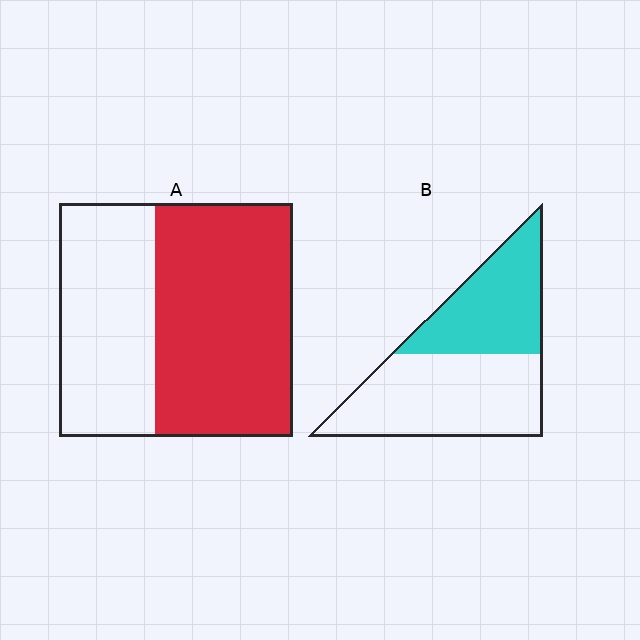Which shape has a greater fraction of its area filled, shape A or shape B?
Shape A.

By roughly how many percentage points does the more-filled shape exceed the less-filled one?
By roughly 15 percentage points (A over B).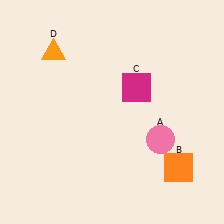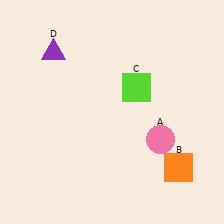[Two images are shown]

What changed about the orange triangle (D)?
In Image 1, D is orange. In Image 2, it changed to purple.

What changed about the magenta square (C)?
In Image 1, C is magenta. In Image 2, it changed to lime.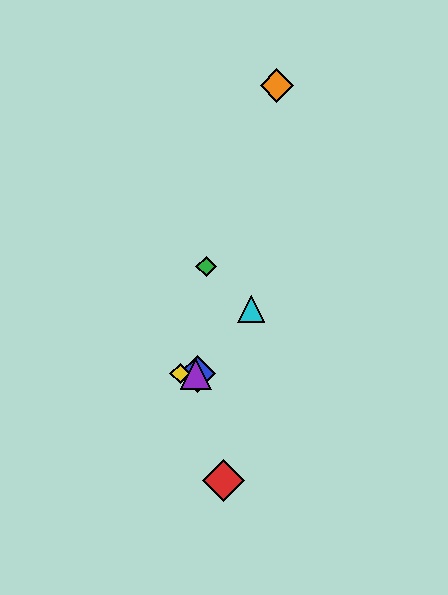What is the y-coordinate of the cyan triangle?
The cyan triangle is at y≈309.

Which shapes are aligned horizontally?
The blue diamond, the yellow diamond, the purple triangle are aligned horizontally.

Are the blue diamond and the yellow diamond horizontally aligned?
Yes, both are at y≈374.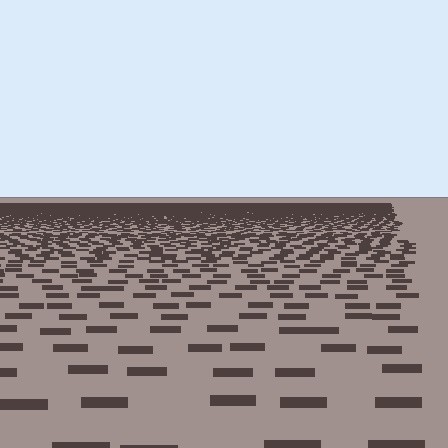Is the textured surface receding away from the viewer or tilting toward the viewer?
The surface is receding away from the viewer. Texture elements get smaller and denser toward the top.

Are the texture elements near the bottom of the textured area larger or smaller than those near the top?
Larger. Near the bottom, elements are closer to the viewer and appear at a bigger on-screen size.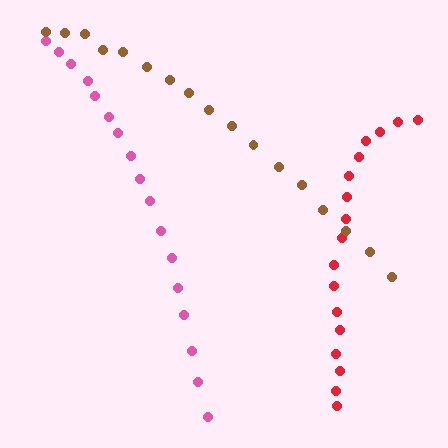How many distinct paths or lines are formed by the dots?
There are 3 distinct paths.